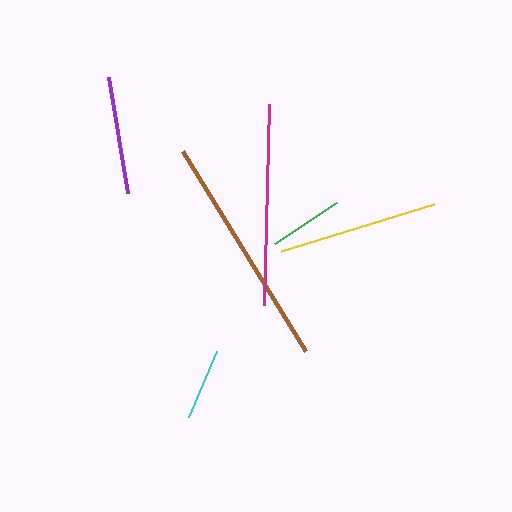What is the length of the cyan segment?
The cyan segment is approximately 72 pixels long.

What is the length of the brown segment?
The brown segment is approximately 235 pixels long.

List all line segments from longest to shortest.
From longest to shortest: brown, magenta, yellow, purple, green, cyan.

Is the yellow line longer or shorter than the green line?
The yellow line is longer than the green line.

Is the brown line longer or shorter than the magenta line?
The brown line is longer than the magenta line.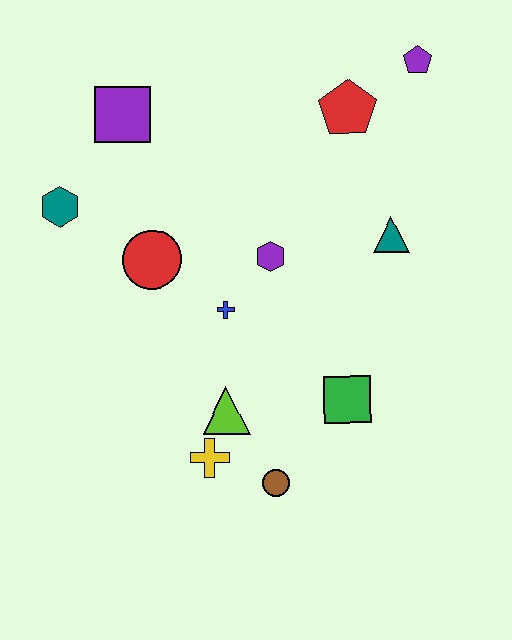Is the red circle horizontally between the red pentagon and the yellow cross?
No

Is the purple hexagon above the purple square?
No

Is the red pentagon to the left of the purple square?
No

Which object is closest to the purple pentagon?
The red pentagon is closest to the purple pentagon.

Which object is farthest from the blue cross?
The purple pentagon is farthest from the blue cross.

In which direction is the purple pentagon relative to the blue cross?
The purple pentagon is above the blue cross.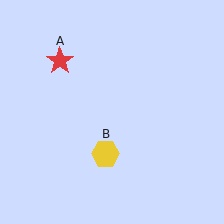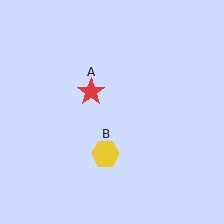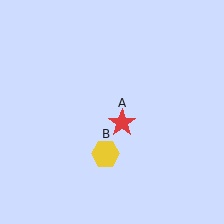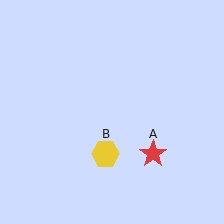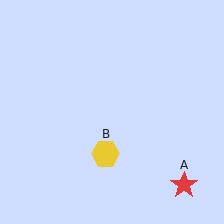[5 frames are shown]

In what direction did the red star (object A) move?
The red star (object A) moved down and to the right.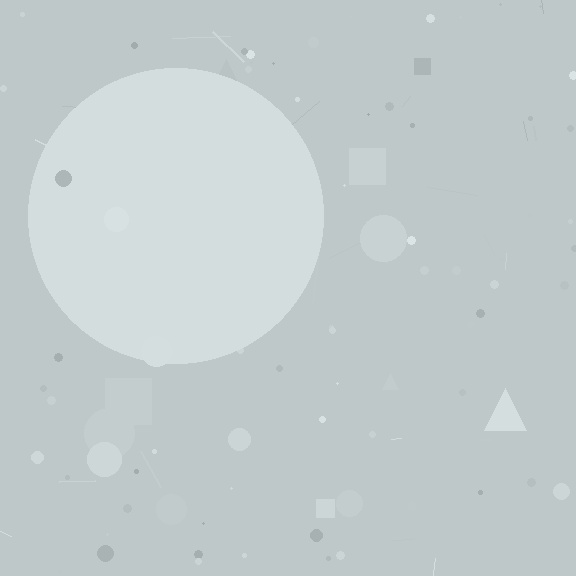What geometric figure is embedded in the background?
A circle is embedded in the background.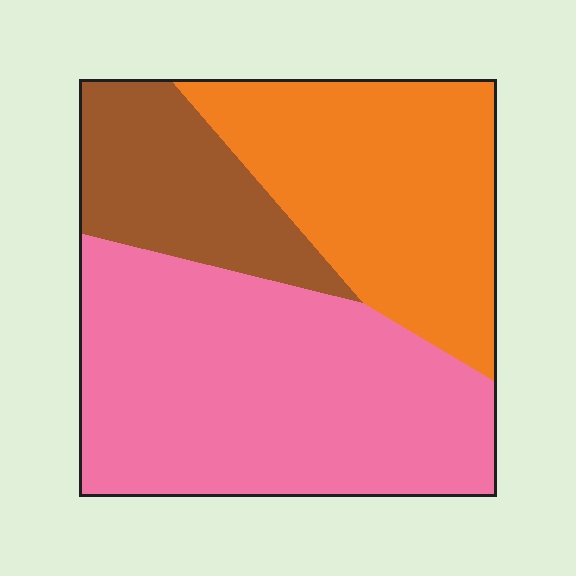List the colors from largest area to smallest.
From largest to smallest: pink, orange, brown.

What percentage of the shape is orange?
Orange takes up about one third (1/3) of the shape.